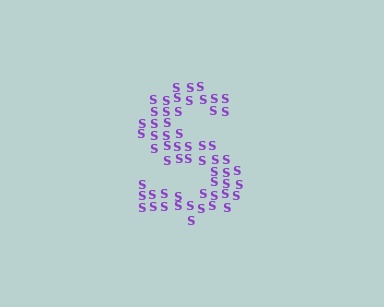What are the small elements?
The small elements are letter S's.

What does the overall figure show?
The overall figure shows the letter S.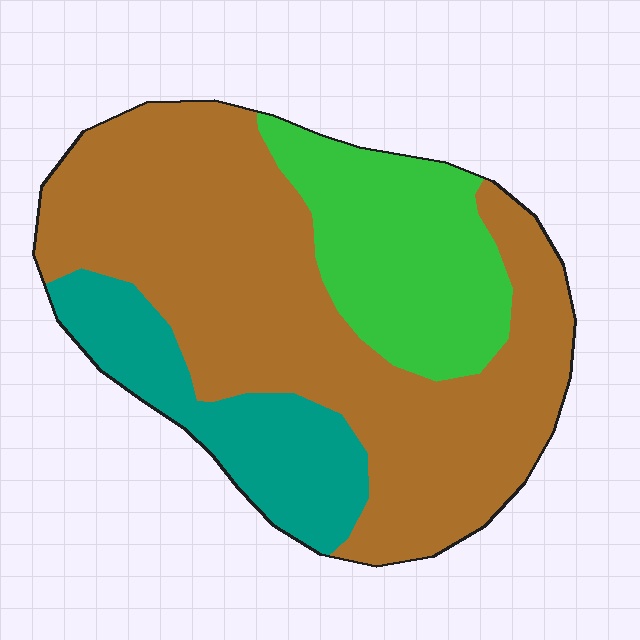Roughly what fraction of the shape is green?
Green takes up about one fifth (1/5) of the shape.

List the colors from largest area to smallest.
From largest to smallest: brown, green, teal.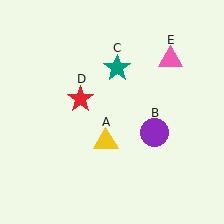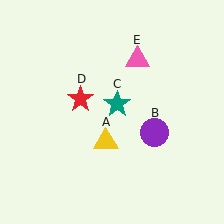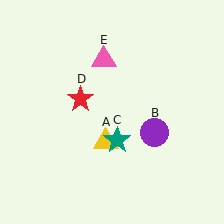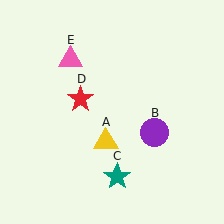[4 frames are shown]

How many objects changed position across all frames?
2 objects changed position: teal star (object C), pink triangle (object E).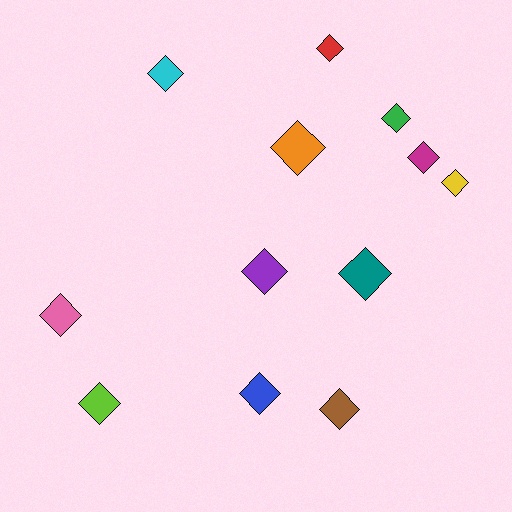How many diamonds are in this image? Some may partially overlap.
There are 12 diamonds.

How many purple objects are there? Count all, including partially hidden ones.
There is 1 purple object.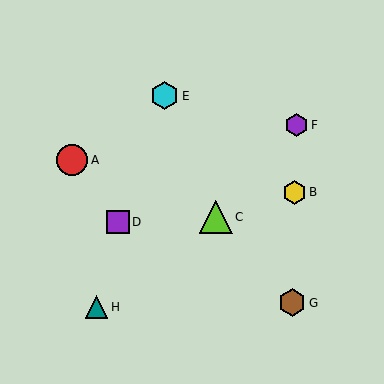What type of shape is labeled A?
Shape A is a red circle.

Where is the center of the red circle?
The center of the red circle is at (72, 160).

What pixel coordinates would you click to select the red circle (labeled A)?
Click at (72, 160) to select the red circle A.